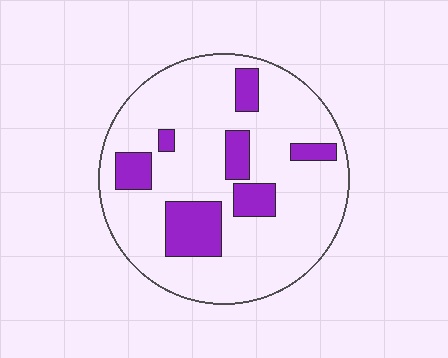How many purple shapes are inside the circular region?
7.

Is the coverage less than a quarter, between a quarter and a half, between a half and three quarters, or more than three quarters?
Less than a quarter.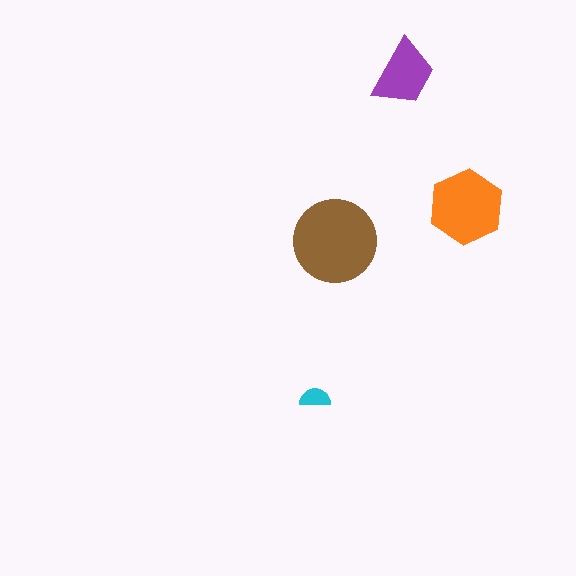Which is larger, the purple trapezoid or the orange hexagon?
The orange hexagon.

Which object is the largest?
The brown circle.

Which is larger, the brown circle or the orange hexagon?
The brown circle.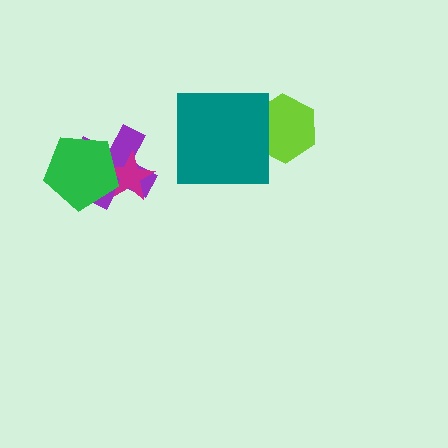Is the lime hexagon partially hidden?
Yes, it is partially covered by another shape.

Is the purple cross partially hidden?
Yes, it is partially covered by another shape.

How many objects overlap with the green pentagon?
2 objects overlap with the green pentagon.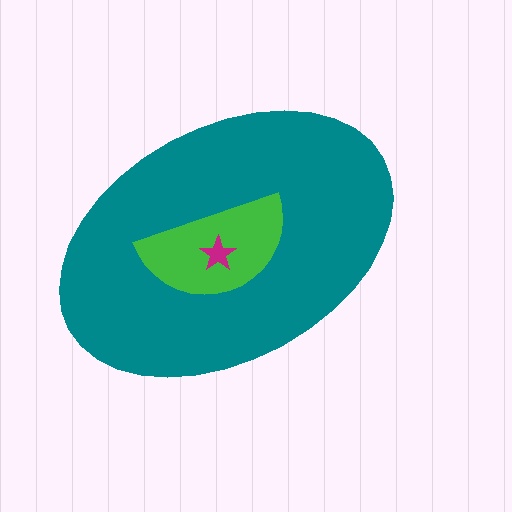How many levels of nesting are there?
3.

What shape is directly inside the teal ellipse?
The green semicircle.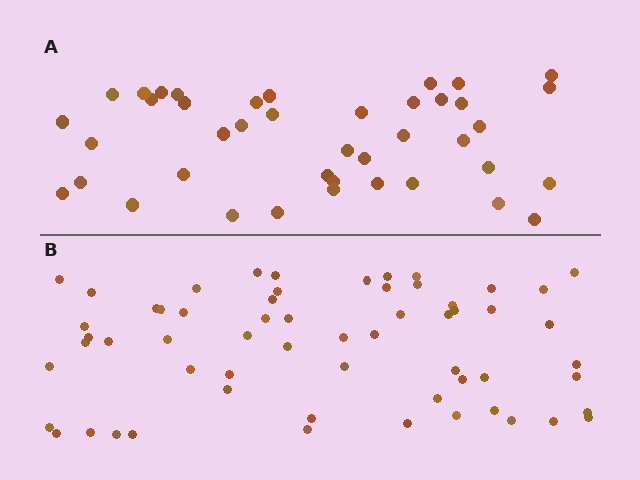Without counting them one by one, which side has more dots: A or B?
Region B (the bottom region) has more dots.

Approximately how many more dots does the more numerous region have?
Region B has approximately 20 more dots than region A.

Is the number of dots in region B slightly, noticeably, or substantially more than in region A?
Region B has substantially more. The ratio is roughly 1.5 to 1.